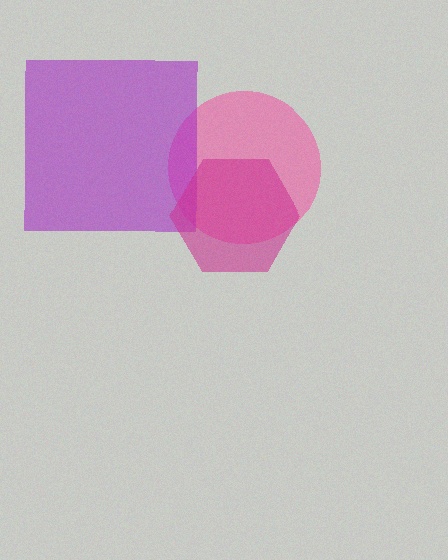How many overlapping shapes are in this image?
There are 3 overlapping shapes in the image.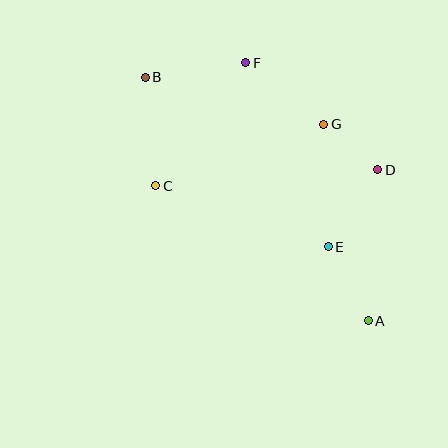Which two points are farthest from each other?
Points A and B are farthest from each other.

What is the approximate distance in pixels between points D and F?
The distance between D and F is approximately 170 pixels.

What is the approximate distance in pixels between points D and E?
The distance between D and E is approximately 92 pixels.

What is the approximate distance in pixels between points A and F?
The distance between A and F is approximately 285 pixels.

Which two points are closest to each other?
Points D and G are closest to each other.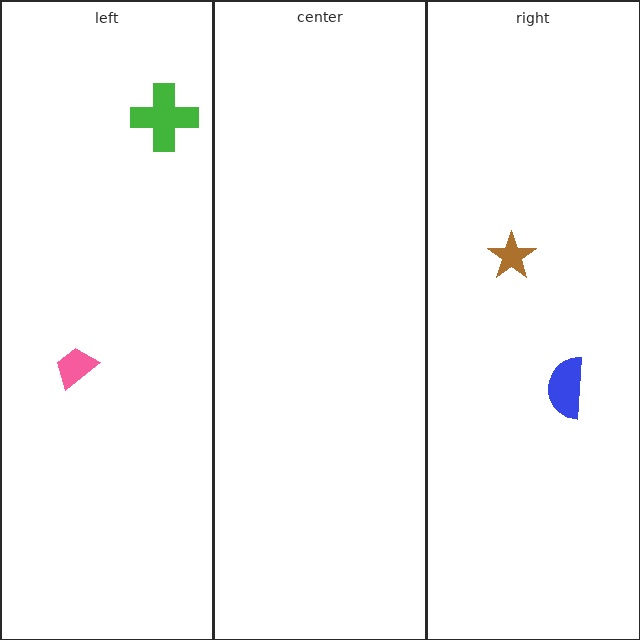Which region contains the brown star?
The right region.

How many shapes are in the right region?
2.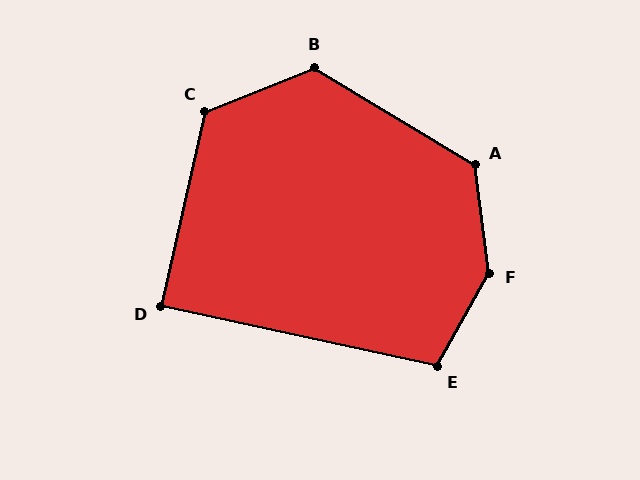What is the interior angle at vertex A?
Approximately 128 degrees (obtuse).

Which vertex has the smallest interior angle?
D, at approximately 89 degrees.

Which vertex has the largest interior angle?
F, at approximately 143 degrees.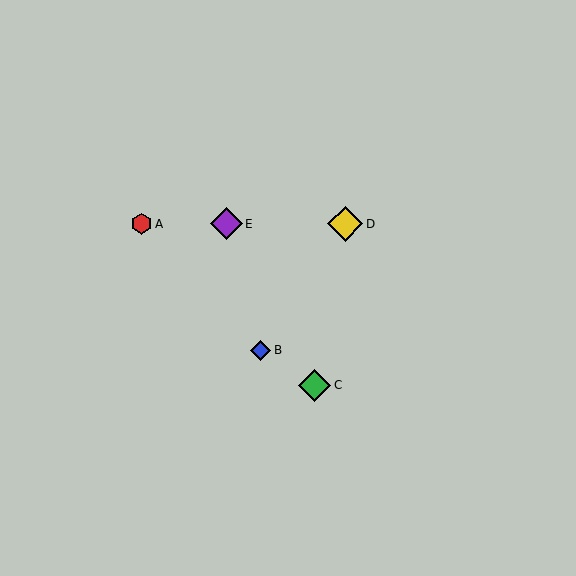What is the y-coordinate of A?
Object A is at y≈224.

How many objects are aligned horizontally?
3 objects (A, D, E) are aligned horizontally.